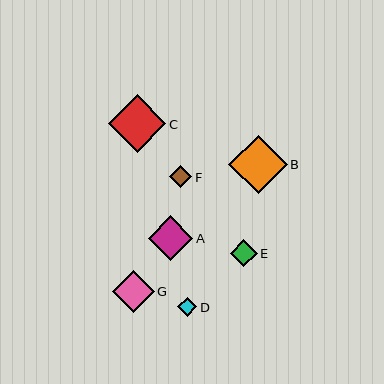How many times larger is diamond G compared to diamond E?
Diamond G is approximately 1.6 times the size of diamond E.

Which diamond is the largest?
Diamond B is the largest with a size of approximately 58 pixels.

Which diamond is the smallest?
Diamond D is the smallest with a size of approximately 19 pixels.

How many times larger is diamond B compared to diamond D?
Diamond B is approximately 3.0 times the size of diamond D.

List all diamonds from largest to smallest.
From largest to smallest: B, C, A, G, E, F, D.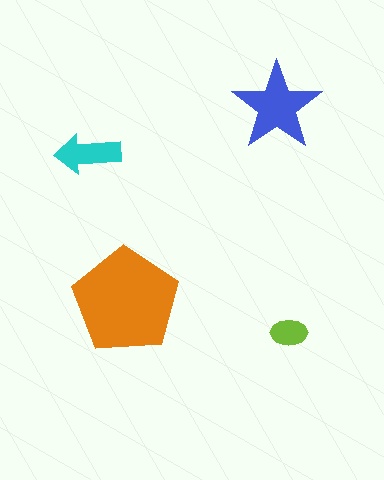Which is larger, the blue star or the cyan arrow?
The blue star.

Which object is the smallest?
The lime ellipse.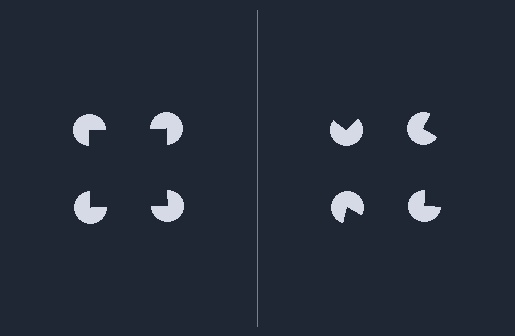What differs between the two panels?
The pac-man discs are positioned identically on both sides; only the wedge orientations differ. On the left they align to a square; on the right they are misaligned.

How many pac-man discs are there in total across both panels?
8 — 4 on each side.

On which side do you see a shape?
An illusory square appears on the left side. On the right side the wedge cuts are rotated, so no coherent shape forms.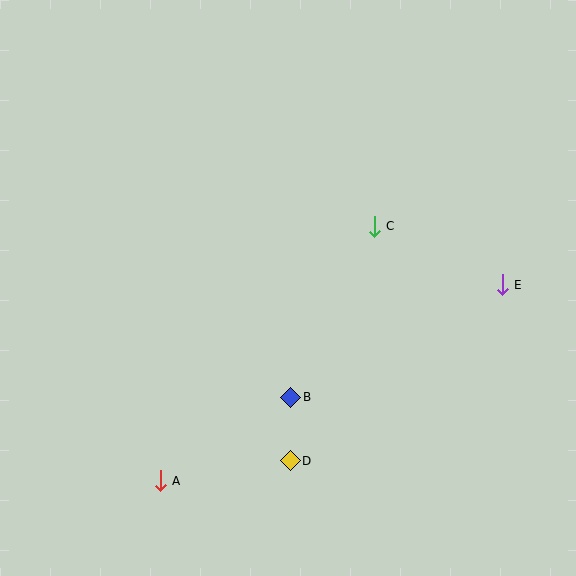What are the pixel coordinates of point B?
Point B is at (291, 397).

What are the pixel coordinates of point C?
Point C is at (374, 226).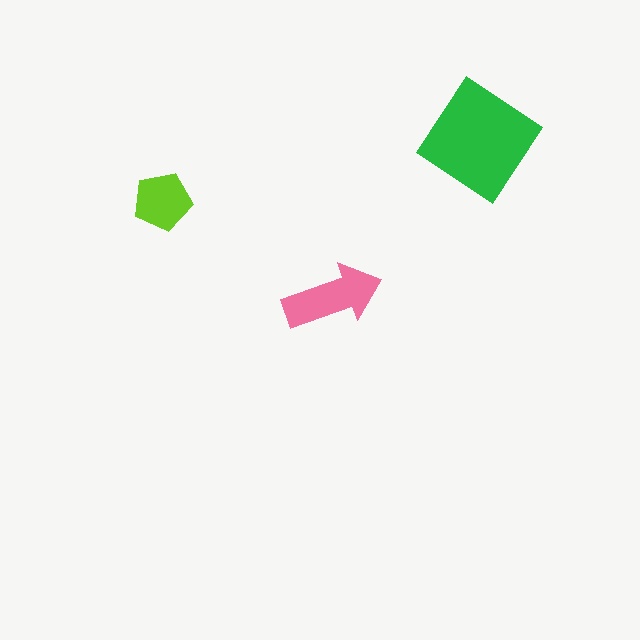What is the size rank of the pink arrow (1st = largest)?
2nd.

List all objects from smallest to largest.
The lime pentagon, the pink arrow, the green diamond.